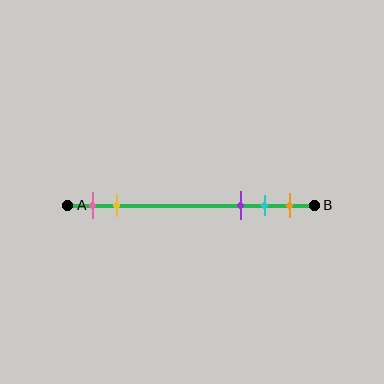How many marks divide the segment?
There are 5 marks dividing the segment.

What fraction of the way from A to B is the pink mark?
The pink mark is approximately 10% (0.1) of the way from A to B.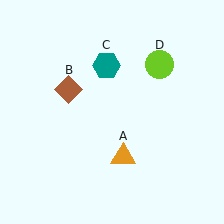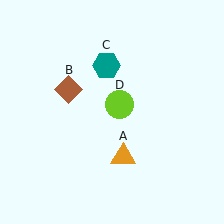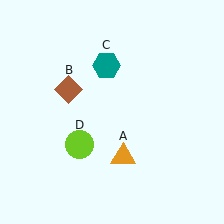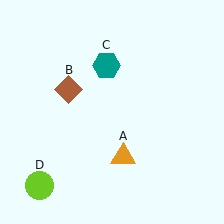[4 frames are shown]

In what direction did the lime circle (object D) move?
The lime circle (object D) moved down and to the left.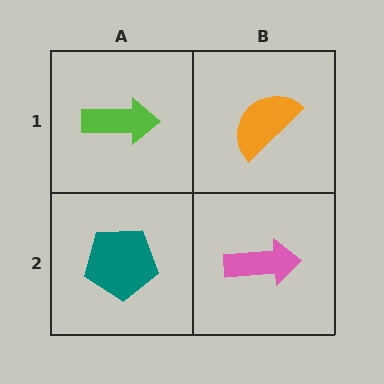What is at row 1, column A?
A lime arrow.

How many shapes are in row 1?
2 shapes.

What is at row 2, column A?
A teal pentagon.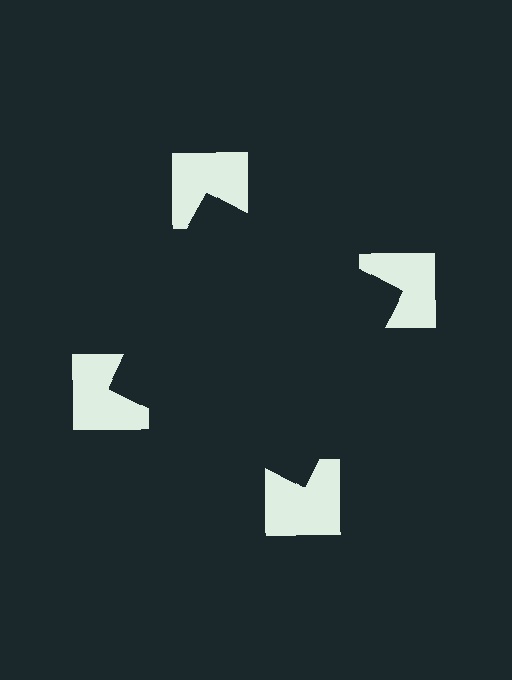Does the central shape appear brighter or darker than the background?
It typically appears slightly darker than the background, even though no actual brightness change is drawn.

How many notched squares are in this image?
There are 4 — one at each vertex of the illusory square.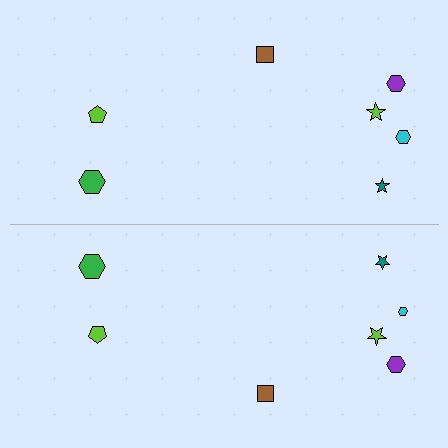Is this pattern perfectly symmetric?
No, the pattern is not perfectly symmetric. The cyan hexagon on the bottom side has a different size than its mirror counterpart.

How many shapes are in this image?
There are 14 shapes in this image.